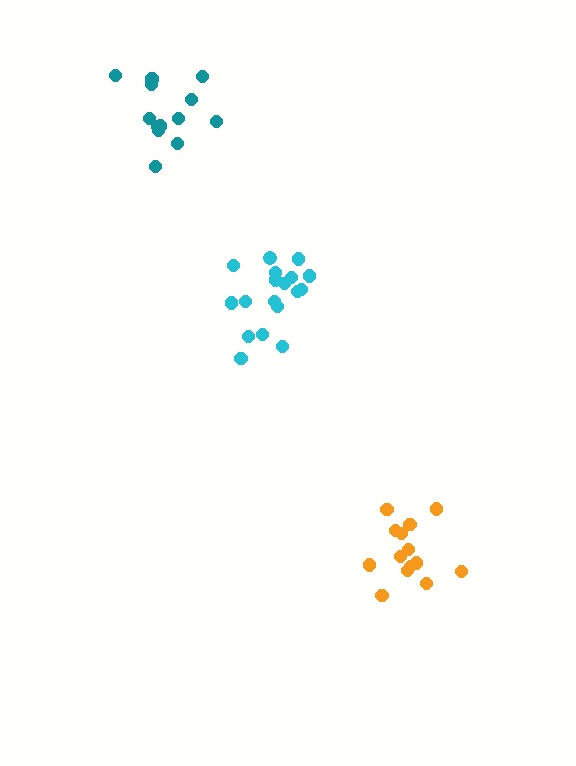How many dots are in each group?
Group 1: 18 dots, Group 2: 14 dots, Group 3: 14 dots (46 total).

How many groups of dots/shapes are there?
There are 3 groups.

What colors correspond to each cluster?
The clusters are colored: cyan, teal, orange.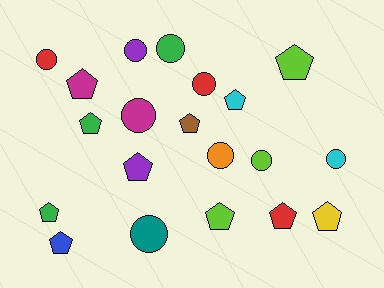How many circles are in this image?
There are 9 circles.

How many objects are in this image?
There are 20 objects.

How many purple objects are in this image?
There are 2 purple objects.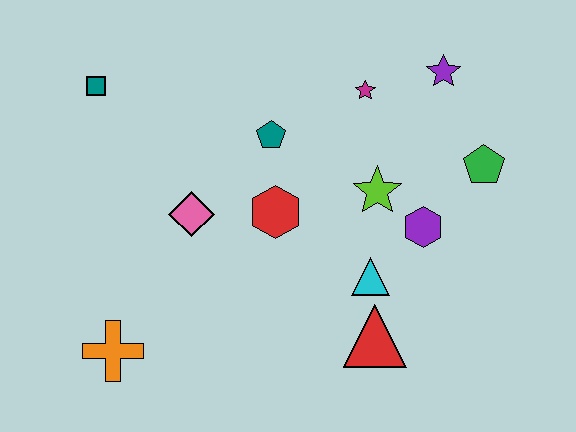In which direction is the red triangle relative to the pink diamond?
The red triangle is to the right of the pink diamond.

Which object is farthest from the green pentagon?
The orange cross is farthest from the green pentagon.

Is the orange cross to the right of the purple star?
No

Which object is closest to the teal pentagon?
The red hexagon is closest to the teal pentagon.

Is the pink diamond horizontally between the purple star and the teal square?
Yes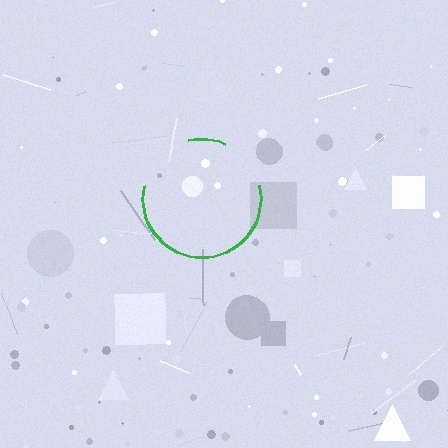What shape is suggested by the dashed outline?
The dashed outline suggests a circle.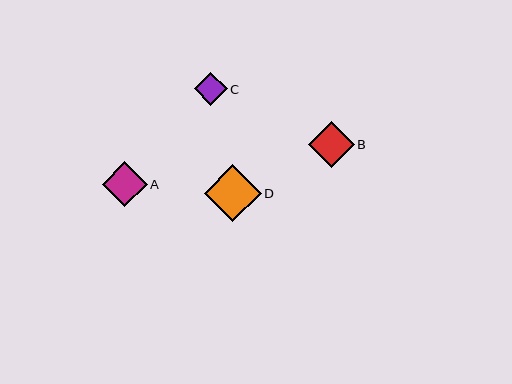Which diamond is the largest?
Diamond D is the largest with a size of approximately 57 pixels.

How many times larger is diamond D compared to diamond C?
Diamond D is approximately 1.7 times the size of diamond C.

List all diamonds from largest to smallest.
From largest to smallest: D, B, A, C.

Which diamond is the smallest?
Diamond C is the smallest with a size of approximately 33 pixels.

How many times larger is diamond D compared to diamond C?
Diamond D is approximately 1.7 times the size of diamond C.